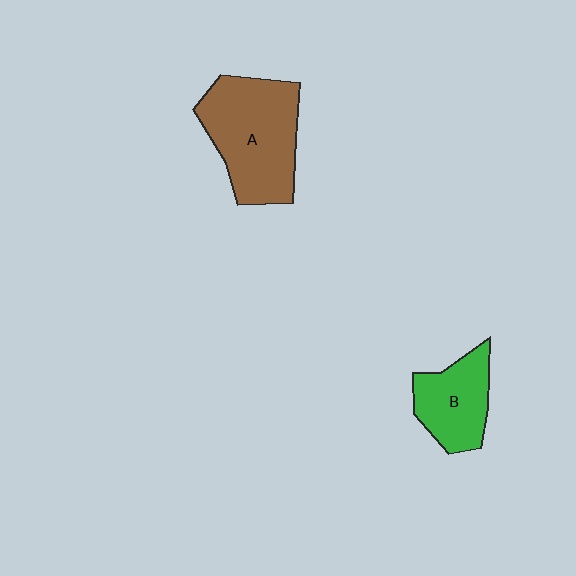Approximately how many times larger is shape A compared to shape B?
Approximately 1.7 times.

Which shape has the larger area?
Shape A (brown).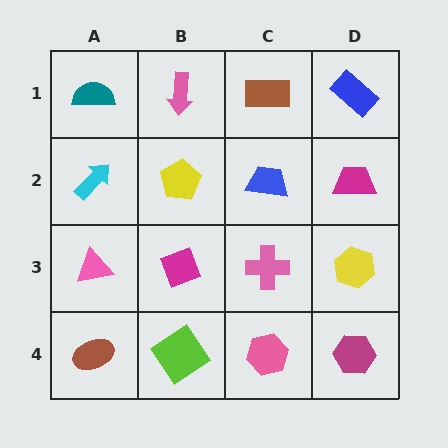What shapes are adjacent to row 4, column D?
A yellow hexagon (row 3, column D), a pink hexagon (row 4, column C).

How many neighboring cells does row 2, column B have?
4.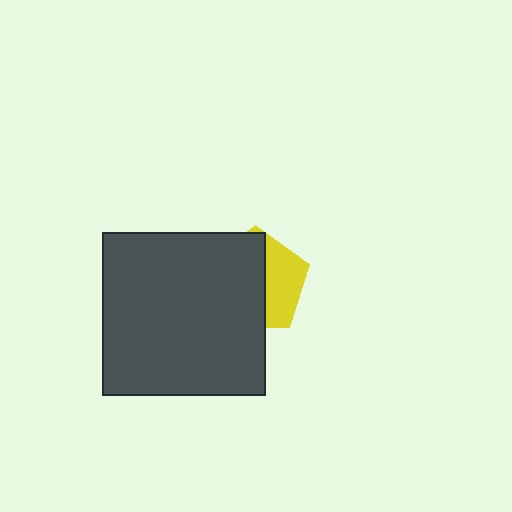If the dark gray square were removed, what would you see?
You would see the complete yellow pentagon.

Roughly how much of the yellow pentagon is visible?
A small part of it is visible (roughly 38%).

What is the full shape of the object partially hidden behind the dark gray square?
The partially hidden object is a yellow pentagon.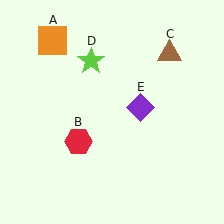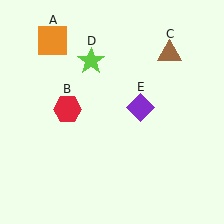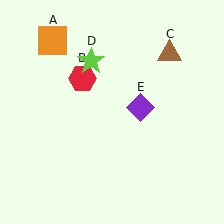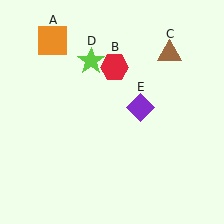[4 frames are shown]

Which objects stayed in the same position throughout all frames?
Orange square (object A) and brown triangle (object C) and lime star (object D) and purple diamond (object E) remained stationary.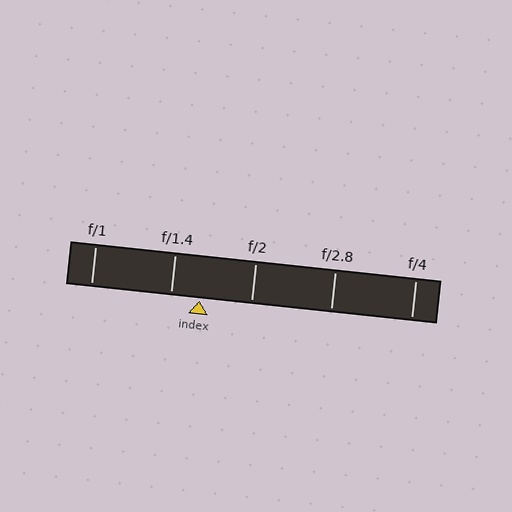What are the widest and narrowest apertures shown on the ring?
The widest aperture shown is f/1 and the narrowest is f/4.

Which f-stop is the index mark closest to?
The index mark is closest to f/1.4.